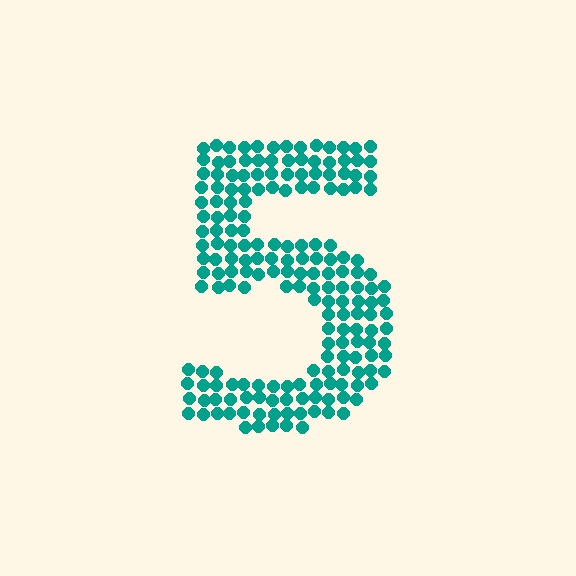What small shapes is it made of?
It is made of small circles.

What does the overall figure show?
The overall figure shows the digit 5.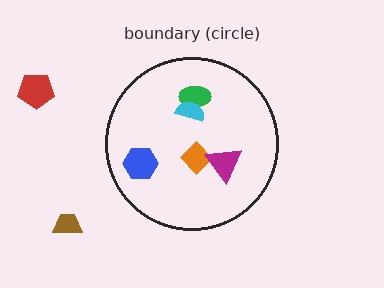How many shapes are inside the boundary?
5 inside, 2 outside.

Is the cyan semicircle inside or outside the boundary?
Inside.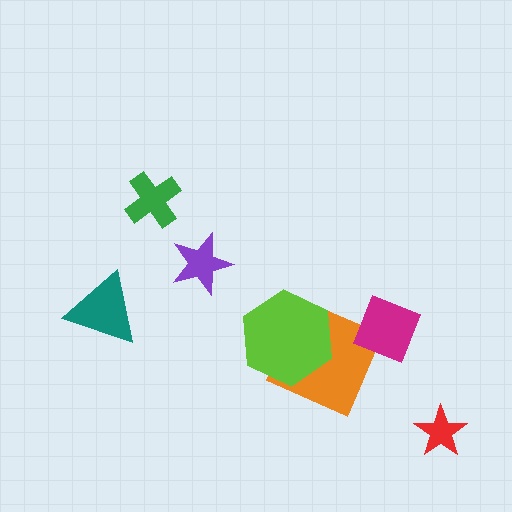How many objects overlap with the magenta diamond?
1 object overlaps with the magenta diamond.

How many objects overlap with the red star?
0 objects overlap with the red star.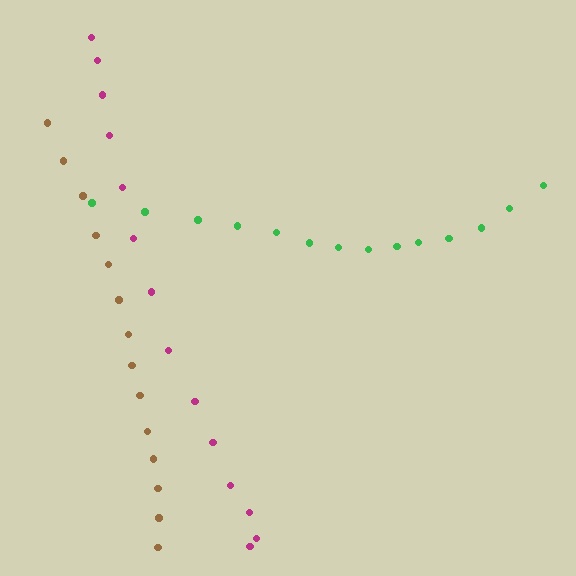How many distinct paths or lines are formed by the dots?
There are 3 distinct paths.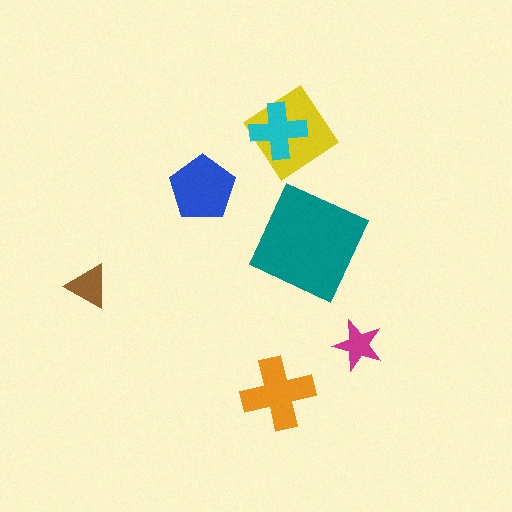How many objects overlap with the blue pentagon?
0 objects overlap with the blue pentagon.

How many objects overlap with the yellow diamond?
1 object overlaps with the yellow diamond.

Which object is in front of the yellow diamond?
The cyan cross is in front of the yellow diamond.